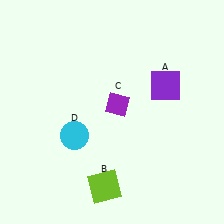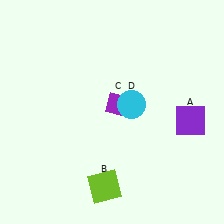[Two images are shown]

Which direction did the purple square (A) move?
The purple square (A) moved down.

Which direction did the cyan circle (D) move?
The cyan circle (D) moved right.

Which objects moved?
The objects that moved are: the purple square (A), the cyan circle (D).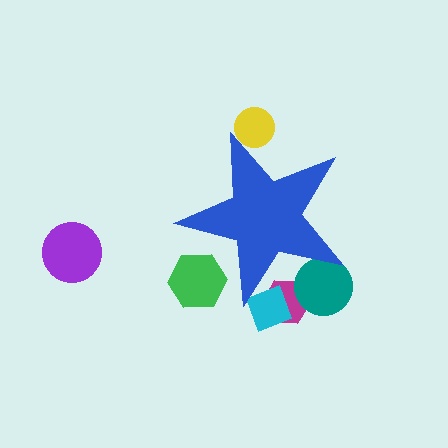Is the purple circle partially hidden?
No, the purple circle is fully visible.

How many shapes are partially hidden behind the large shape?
5 shapes are partially hidden.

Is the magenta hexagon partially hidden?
Yes, the magenta hexagon is partially hidden behind the blue star.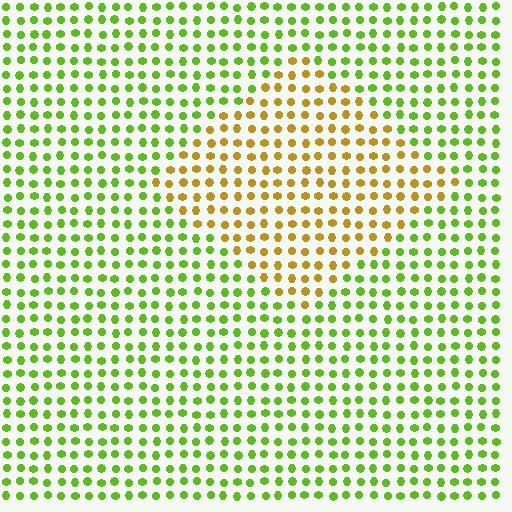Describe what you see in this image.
The image is filled with small lime elements in a uniform arrangement. A diamond-shaped region is visible where the elements are tinted to a slightly different hue, forming a subtle color boundary.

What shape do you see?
I see a diamond.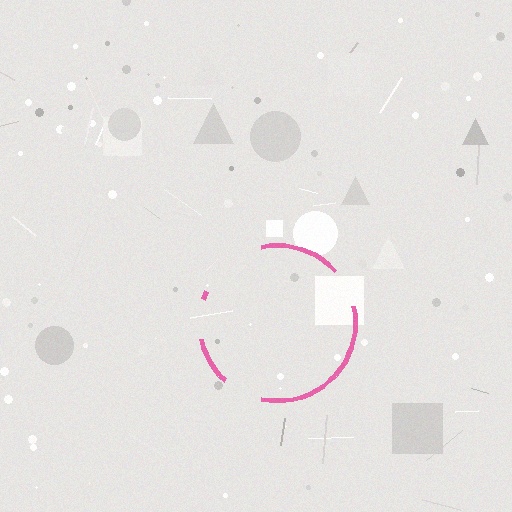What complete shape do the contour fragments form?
The contour fragments form a circle.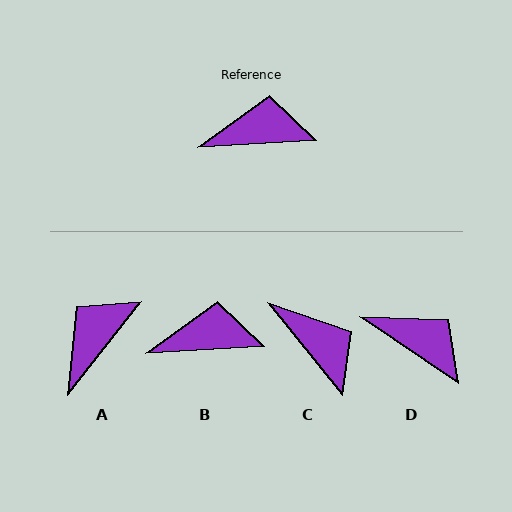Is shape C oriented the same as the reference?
No, it is off by about 55 degrees.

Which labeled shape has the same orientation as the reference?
B.